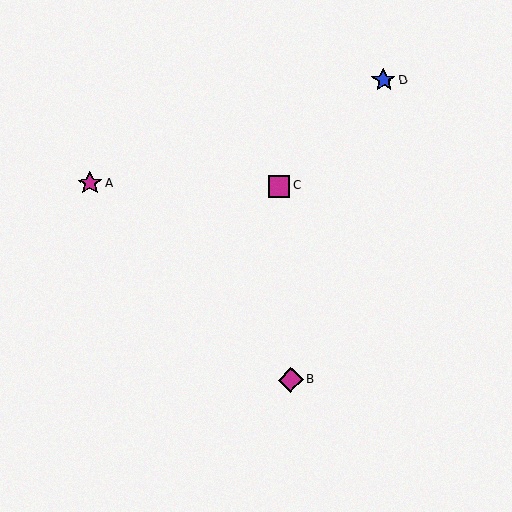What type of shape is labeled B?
Shape B is a magenta diamond.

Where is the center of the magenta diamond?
The center of the magenta diamond is at (291, 380).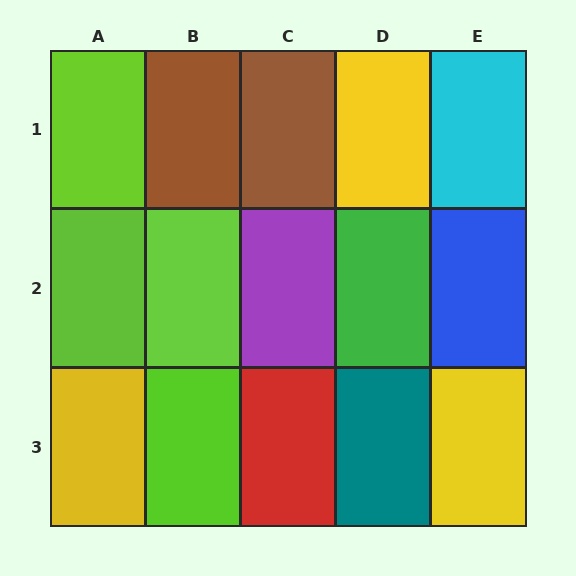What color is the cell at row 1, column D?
Yellow.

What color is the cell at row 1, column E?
Cyan.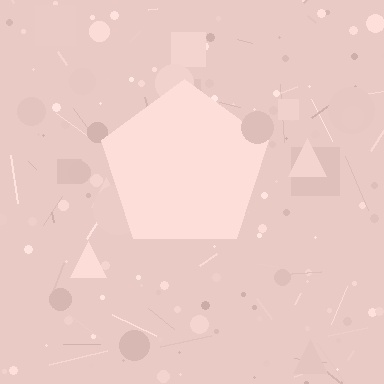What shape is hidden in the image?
A pentagon is hidden in the image.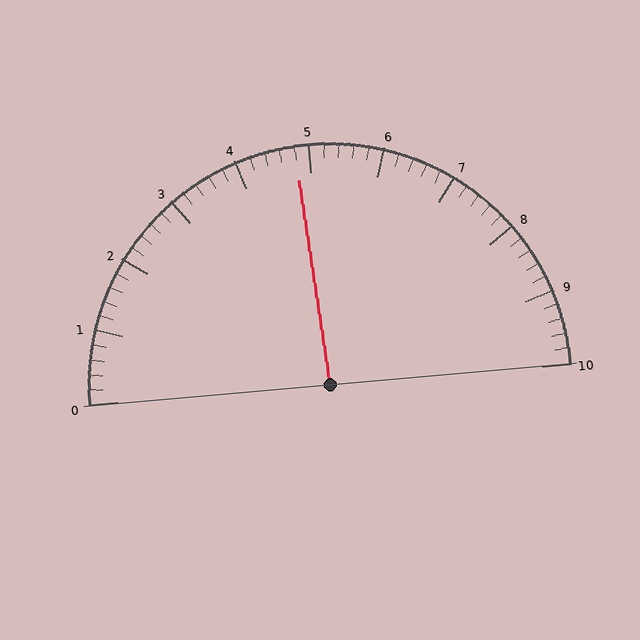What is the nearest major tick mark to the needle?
The nearest major tick mark is 5.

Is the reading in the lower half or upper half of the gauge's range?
The reading is in the lower half of the range (0 to 10).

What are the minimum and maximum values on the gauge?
The gauge ranges from 0 to 10.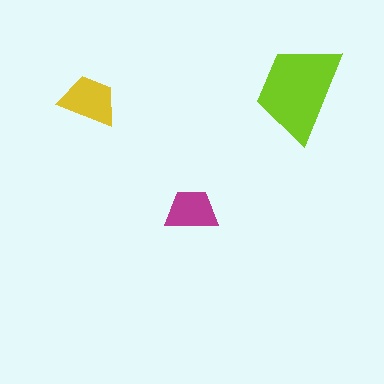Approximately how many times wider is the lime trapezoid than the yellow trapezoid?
About 1.5 times wider.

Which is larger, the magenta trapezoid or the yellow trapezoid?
The yellow one.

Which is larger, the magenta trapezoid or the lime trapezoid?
The lime one.